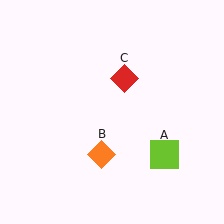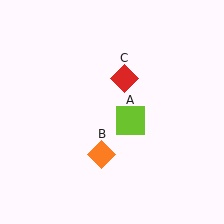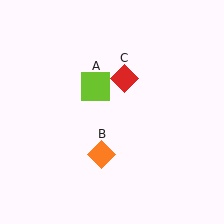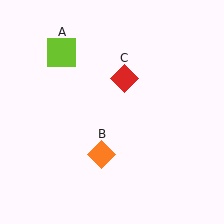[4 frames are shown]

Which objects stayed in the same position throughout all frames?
Orange diamond (object B) and red diamond (object C) remained stationary.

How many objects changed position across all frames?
1 object changed position: lime square (object A).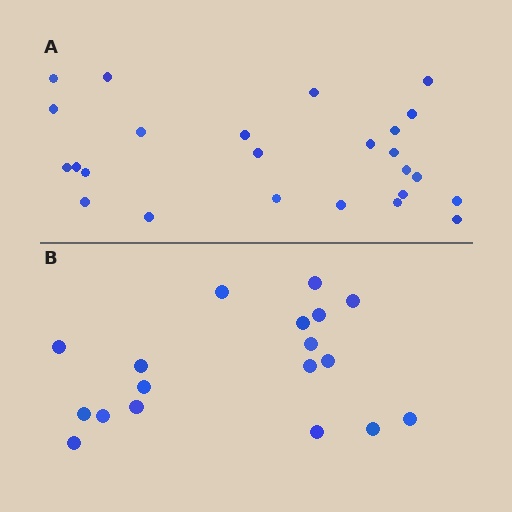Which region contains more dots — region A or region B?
Region A (the top region) has more dots.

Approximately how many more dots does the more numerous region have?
Region A has roughly 8 or so more dots than region B.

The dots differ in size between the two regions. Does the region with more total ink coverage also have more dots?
No. Region B has more total ink coverage because its dots are larger, but region A actually contains more individual dots. Total area can be misleading — the number of items is what matters here.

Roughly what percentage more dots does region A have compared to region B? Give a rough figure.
About 40% more.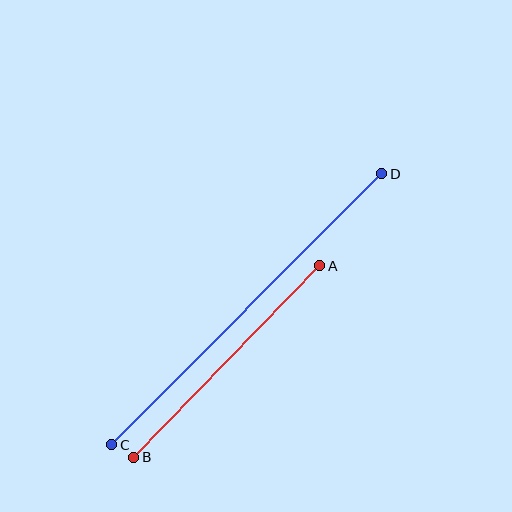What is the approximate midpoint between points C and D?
The midpoint is at approximately (247, 309) pixels.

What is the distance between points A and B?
The distance is approximately 267 pixels.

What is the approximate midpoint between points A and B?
The midpoint is at approximately (227, 362) pixels.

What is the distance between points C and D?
The distance is approximately 383 pixels.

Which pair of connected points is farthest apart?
Points C and D are farthest apart.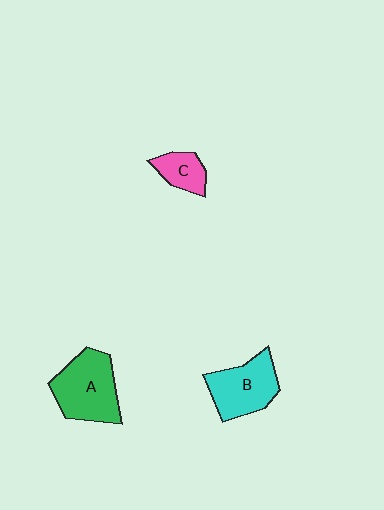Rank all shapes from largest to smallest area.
From largest to smallest: A (green), B (cyan), C (pink).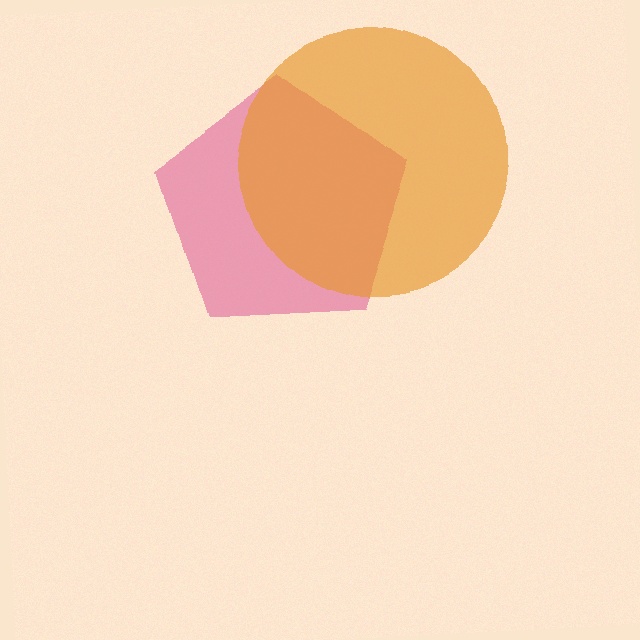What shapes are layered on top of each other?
The layered shapes are: a pink pentagon, an orange circle.